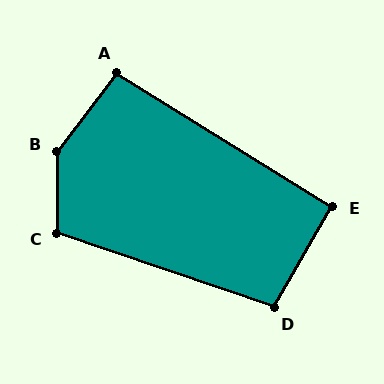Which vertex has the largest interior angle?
B, at approximately 143 degrees.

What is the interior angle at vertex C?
Approximately 109 degrees (obtuse).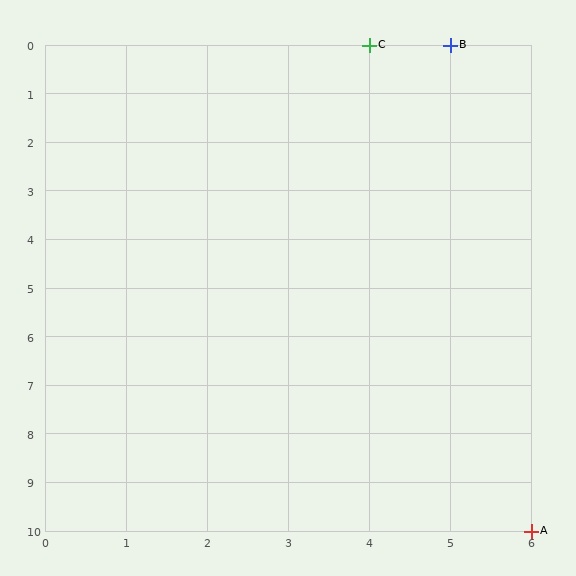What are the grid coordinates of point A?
Point A is at grid coordinates (6, 10).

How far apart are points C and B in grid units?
Points C and B are 1 column apart.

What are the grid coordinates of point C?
Point C is at grid coordinates (4, 0).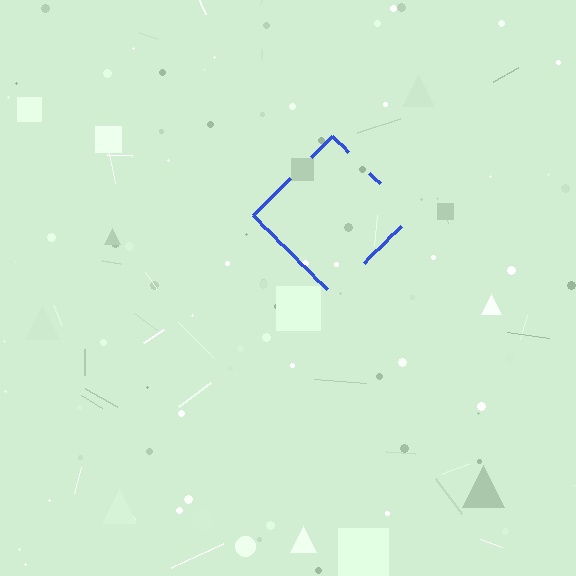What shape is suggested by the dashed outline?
The dashed outline suggests a diamond.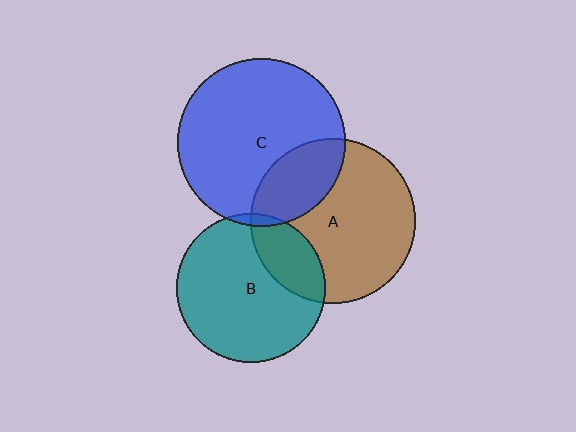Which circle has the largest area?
Circle C (blue).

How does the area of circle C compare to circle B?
Approximately 1.3 times.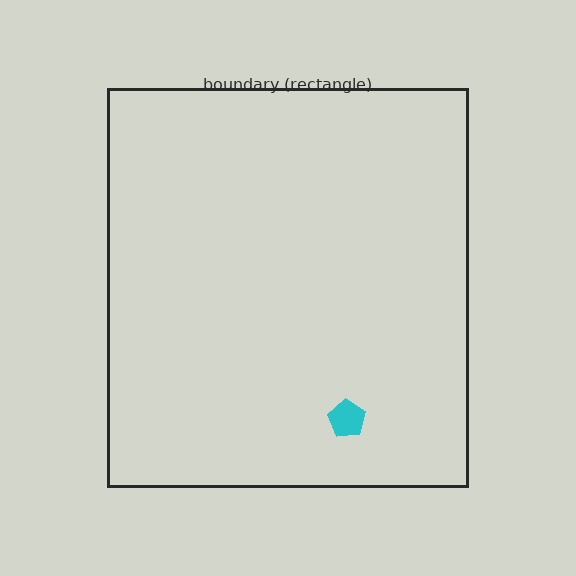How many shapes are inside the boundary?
1 inside, 0 outside.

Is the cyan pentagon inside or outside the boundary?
Inside.